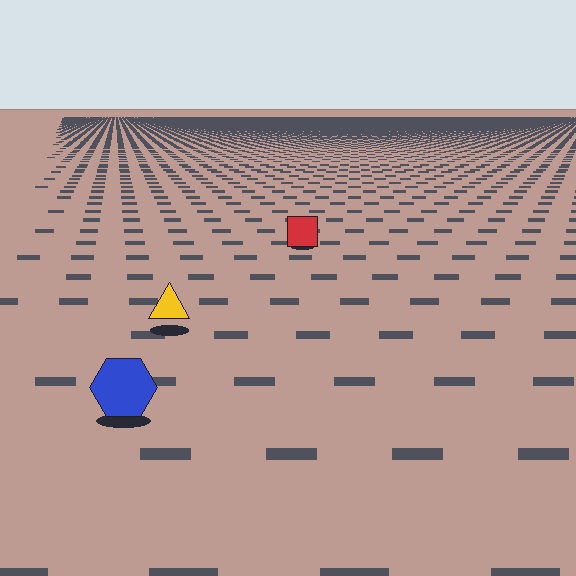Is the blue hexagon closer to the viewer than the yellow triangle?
Yes. The blue hexagon is closer — you can tell from the texture gradient: the ground texture is coarser near it.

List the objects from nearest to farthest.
From nearest to farthest: the blue hexagon, the yellow triangle, the red square.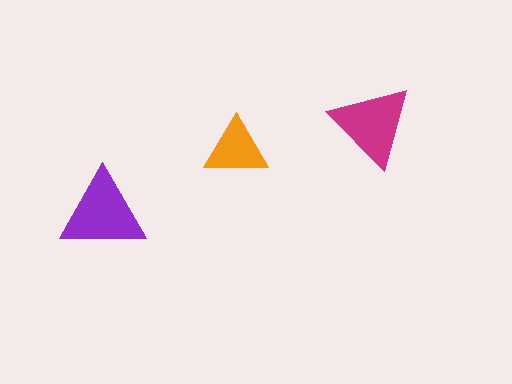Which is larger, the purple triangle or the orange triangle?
The purple one.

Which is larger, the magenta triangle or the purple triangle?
The purple one.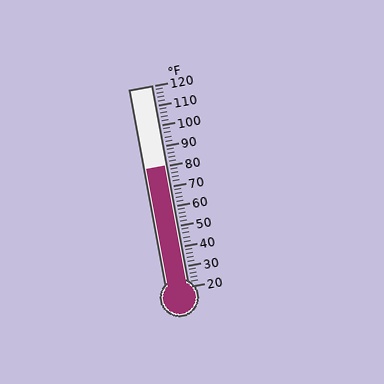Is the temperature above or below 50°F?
The temperature is above 50°F.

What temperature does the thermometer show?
The thermometer shows approximately 80°F.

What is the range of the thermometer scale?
The thermometer scale ranges from 20°F to 120°F.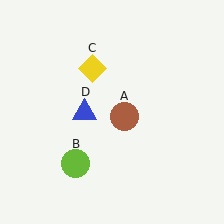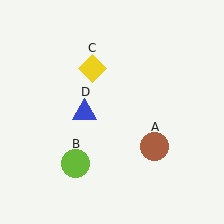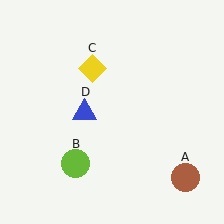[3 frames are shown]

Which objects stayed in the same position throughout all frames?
Lime circle (object B) and yellow diamond (object C) and blue triangle (object D) remained stationary.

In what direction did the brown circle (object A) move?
The brown circle (object A) moved down and to the right.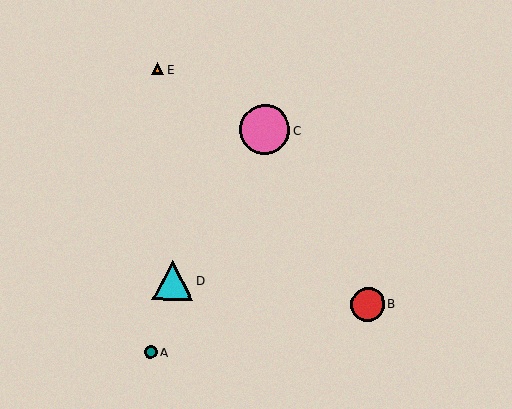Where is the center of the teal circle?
The center of the teal circle is at (150, 352).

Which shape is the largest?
The pink circle (labeled C) is the largest.